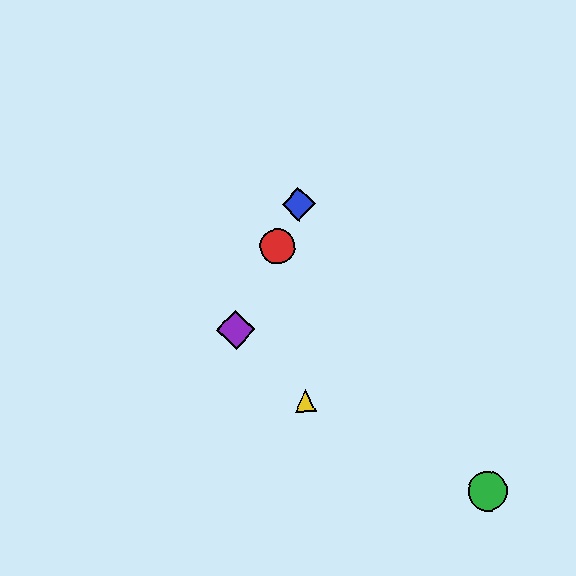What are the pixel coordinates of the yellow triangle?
The yellow triangle is at (305, 401).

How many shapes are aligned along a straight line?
3 shapes (the red circle, the blue diamond, the purple diamond) are aligned along a straight line.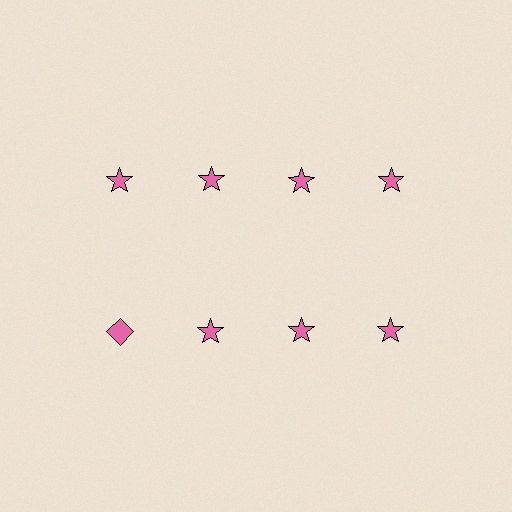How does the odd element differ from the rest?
It has a different shape: diamond instead of star.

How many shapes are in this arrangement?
There are 8 shapes arranged in a grid pattern.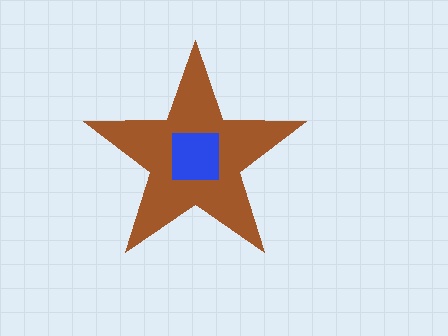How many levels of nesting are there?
2.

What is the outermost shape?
The brown star.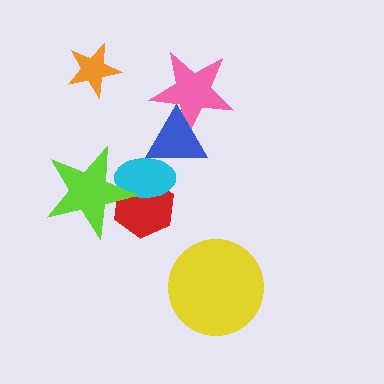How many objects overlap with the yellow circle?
0 objects overlap with the yellow circle.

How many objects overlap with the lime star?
2 objects overlap with the lime star.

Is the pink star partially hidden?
Yes, it is partially covered by another shape.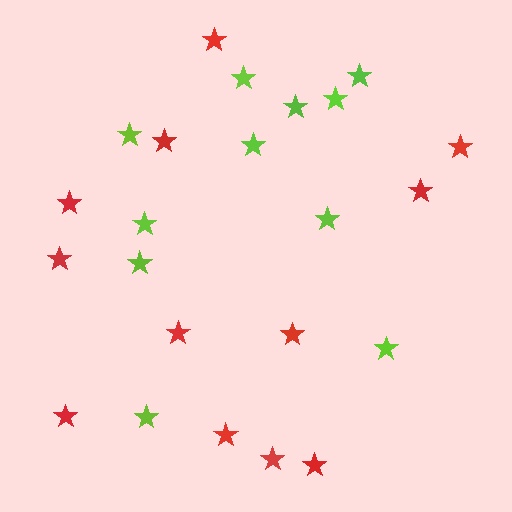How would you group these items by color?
There are 2 groups: one group of red stars (12) and one group of lime stars (11).